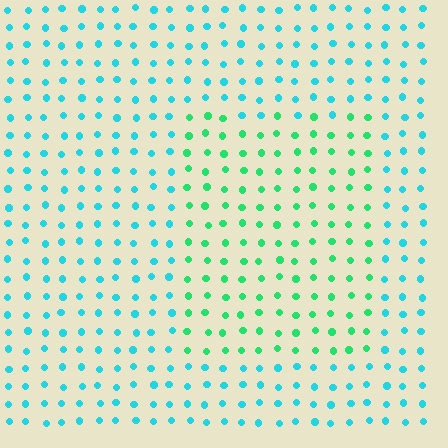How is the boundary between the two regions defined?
The boundary is defined purely by a slight shift in hue (about 42 degrees). Spacing, size, and orientation are identical on both sides.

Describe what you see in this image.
The image is filled with small cyan elements in a uniform arrangement. A rectangle-shaped region is visible where the elements are tinted to a slightly different hue, forming a subtle color boundary.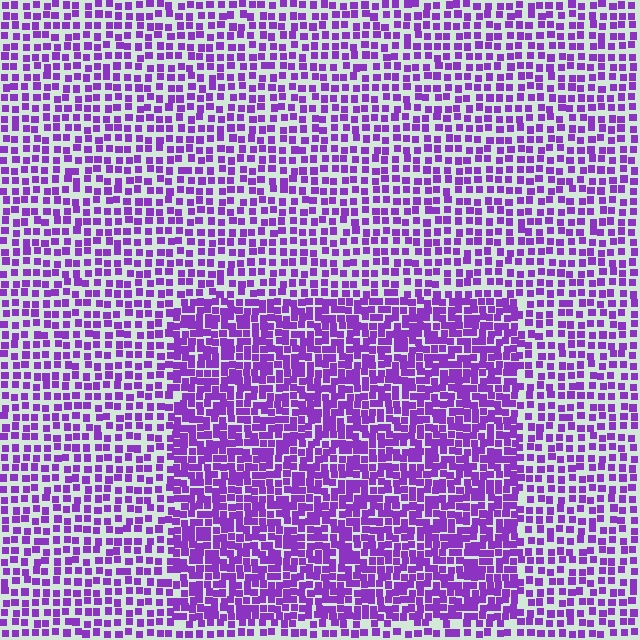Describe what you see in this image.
The image contains small purple elements arranged at two different densities. A rectangle-shaped region is visible where the elements are more densely packed than the surrounding area.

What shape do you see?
I see a rectangle.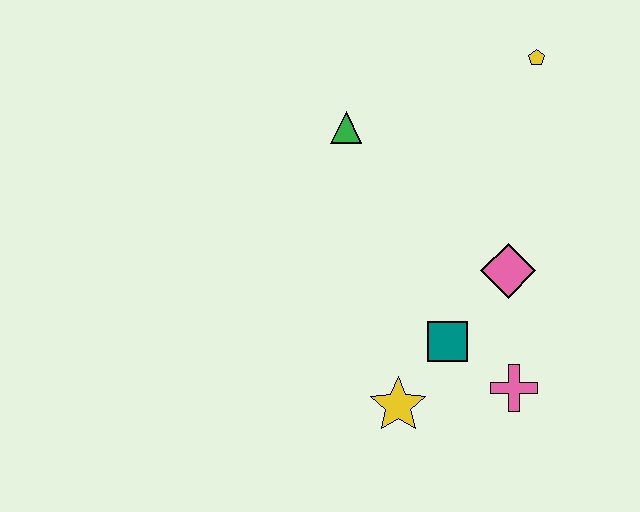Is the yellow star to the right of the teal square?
No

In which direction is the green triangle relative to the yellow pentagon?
The green triangle is to the left of the yellow pentagon.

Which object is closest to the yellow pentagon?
The green triangle is closest to the yellow pentagon.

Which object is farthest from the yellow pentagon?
The yellow star is farthest from the yellow pentagon.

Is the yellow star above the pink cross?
No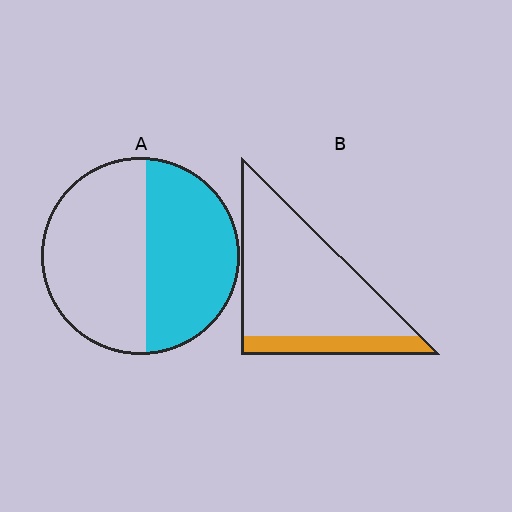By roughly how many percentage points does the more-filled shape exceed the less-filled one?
By roughly 30 percentage points (A over B).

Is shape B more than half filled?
No.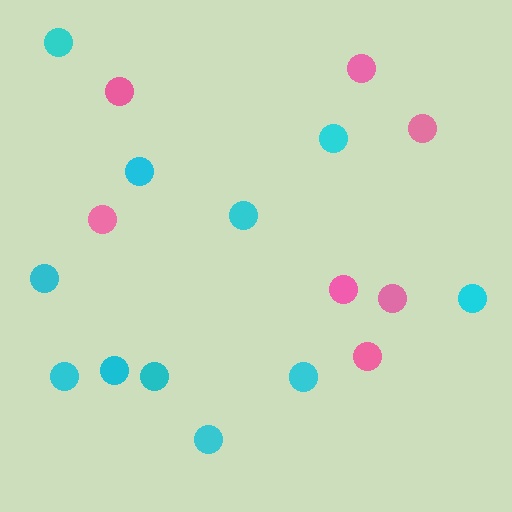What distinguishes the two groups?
There are 2 groups: one group of pink circles (7) and one group of cyan circles (11).